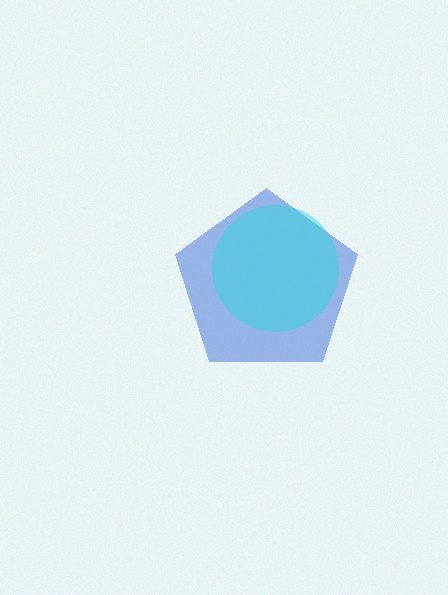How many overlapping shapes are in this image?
There are 2 overlapping shapes in the image.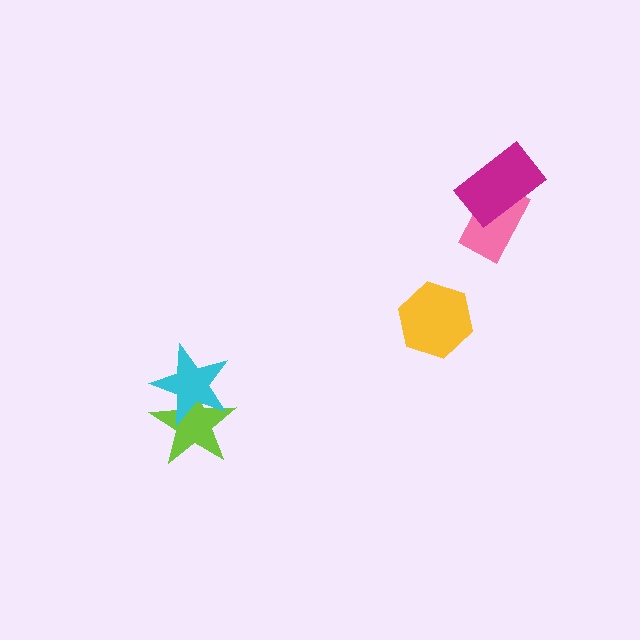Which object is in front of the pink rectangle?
The magenta rectangle is in front of the pink rectangle.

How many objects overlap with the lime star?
1 object overlaps with the lime star.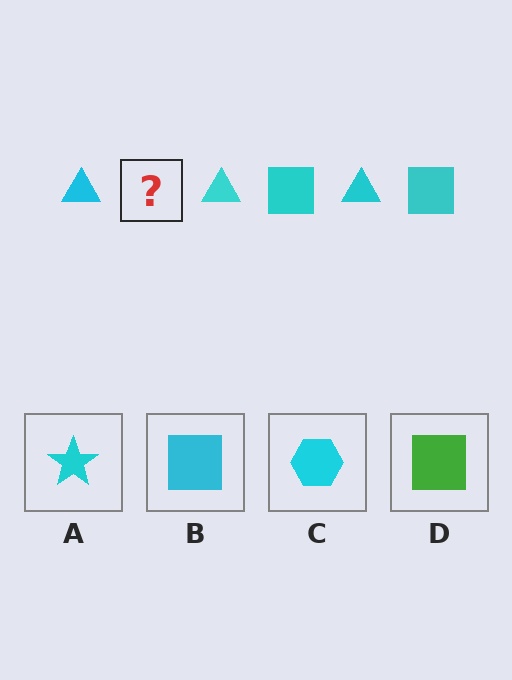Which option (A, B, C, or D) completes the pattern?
B.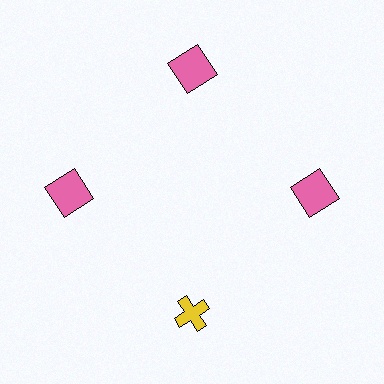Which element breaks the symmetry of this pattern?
The yellow cross at roughly the 6 o'clock position breaks the symmetry. All other shapes are pink squares.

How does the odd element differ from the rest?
It differs in both color (yellow instead of pink) and shape (cross instead of square).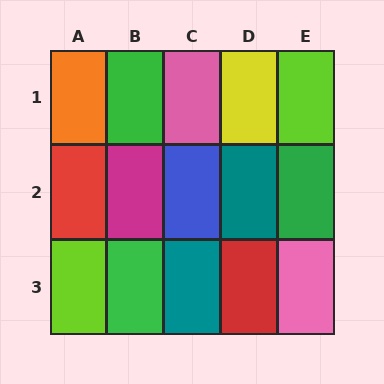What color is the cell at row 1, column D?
Yellow.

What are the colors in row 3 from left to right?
Lime, green, teal, red, pink.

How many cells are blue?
1 cell is blue.